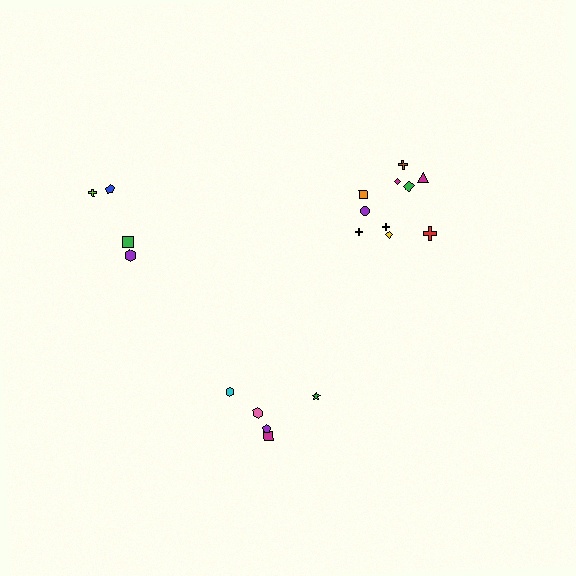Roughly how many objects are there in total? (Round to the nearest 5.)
Roughly 20 objects in total.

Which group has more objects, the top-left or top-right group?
The top-right group.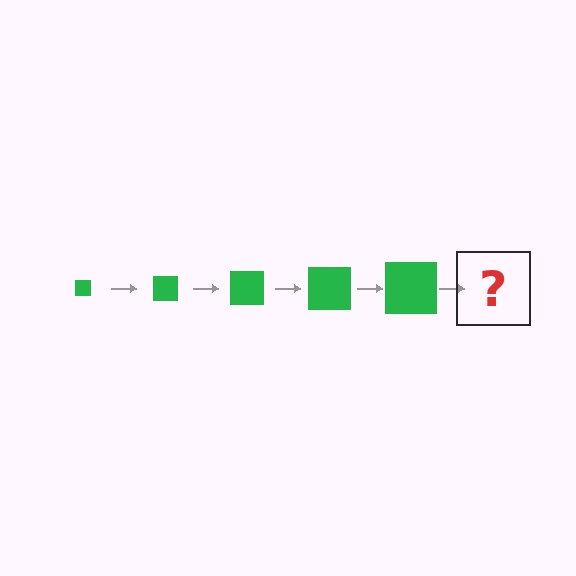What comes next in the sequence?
The next element should be a green square, larger than the previous one.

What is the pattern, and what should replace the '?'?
The pattern is that the square gets progressively larger each step. The '?' should be a green square, larger than the previous one.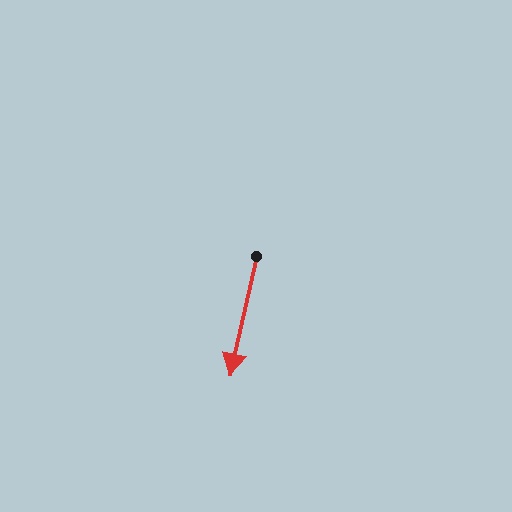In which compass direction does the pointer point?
South.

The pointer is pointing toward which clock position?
Roughly 6 o'clock.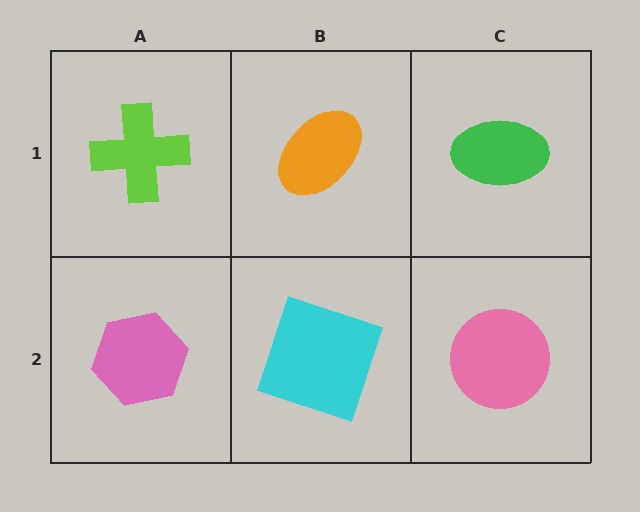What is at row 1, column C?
A green ellipse.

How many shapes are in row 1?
3 shapes.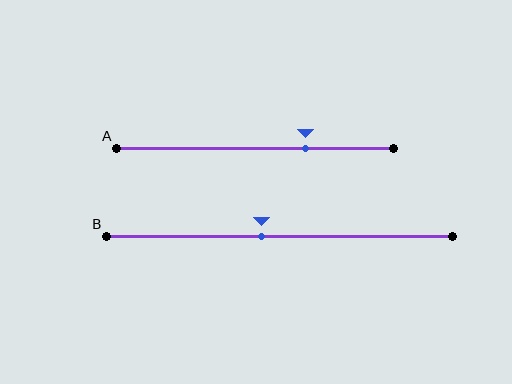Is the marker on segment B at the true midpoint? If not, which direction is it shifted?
No, the marker on segment B is shifted to the left by about 5% of the segment length.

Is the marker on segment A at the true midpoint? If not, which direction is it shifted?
No, the marker on segment A is shifted to the right by about 18% of the segment length.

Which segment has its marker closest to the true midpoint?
Segment B has its marker closest to the true midpoint.